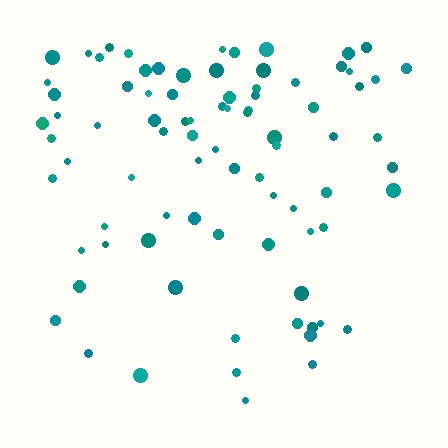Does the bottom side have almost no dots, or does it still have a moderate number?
Still a moderate number, just noticeably fewer than the top.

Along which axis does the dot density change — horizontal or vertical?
Vertical.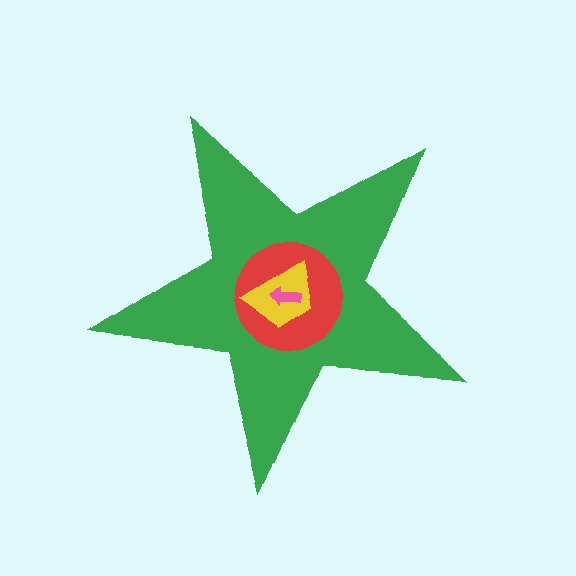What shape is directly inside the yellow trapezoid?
The pink arrow.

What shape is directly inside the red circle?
The yellow trapezoid.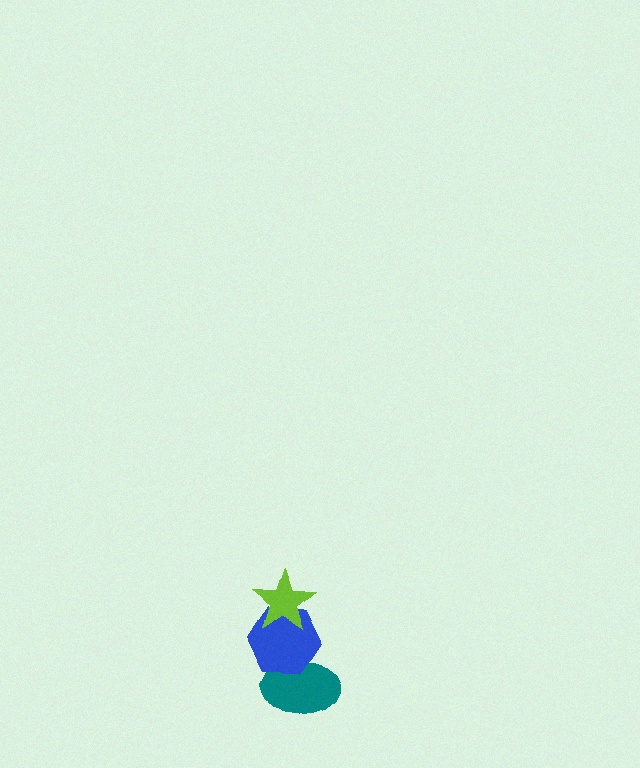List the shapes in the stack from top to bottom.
From top to bottom: the lime star, the blue hexagon, the teal ellipse.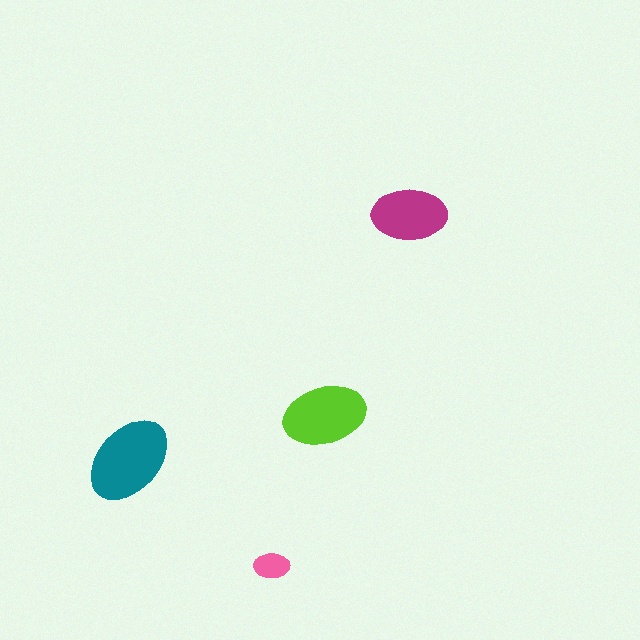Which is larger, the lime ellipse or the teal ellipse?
The teal one.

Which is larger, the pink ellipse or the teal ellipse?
The teal one.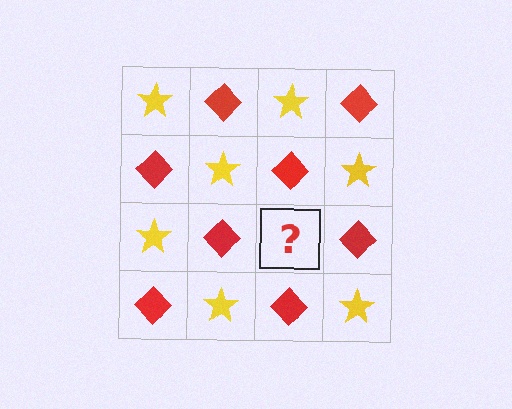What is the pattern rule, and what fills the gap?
The rule is that it alternates yellow star and red diamond in a checkerboard pattern. The gap should be filled with a yellow star.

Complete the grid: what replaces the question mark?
The question mark should be replaced with a yellow star.